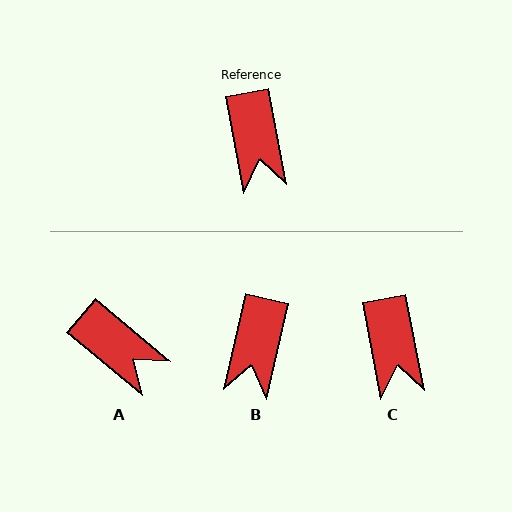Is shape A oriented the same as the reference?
No, it is off by about 39 degrees.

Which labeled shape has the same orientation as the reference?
C.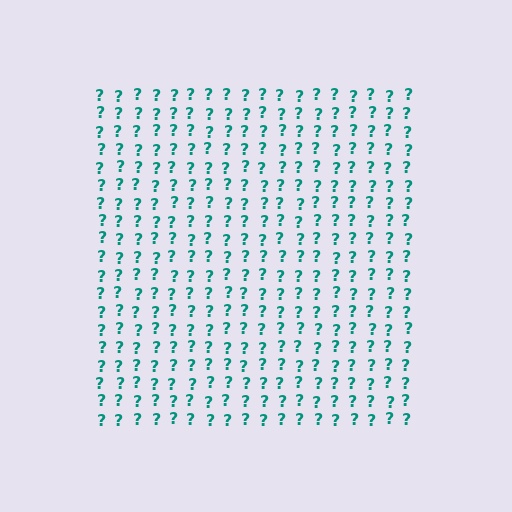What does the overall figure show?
The overall figure shows a square.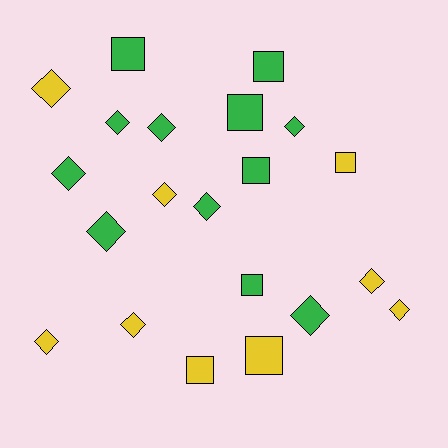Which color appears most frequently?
Green, with 12 objects.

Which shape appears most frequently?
Diamond, with 13 objects.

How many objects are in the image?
There are 21 objects.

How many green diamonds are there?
There are 7 green diamonds.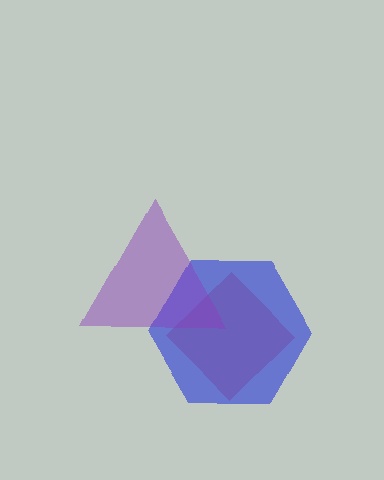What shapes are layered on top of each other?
The layered shapes are: a red diamond, a blue hexagon, a purple triangle.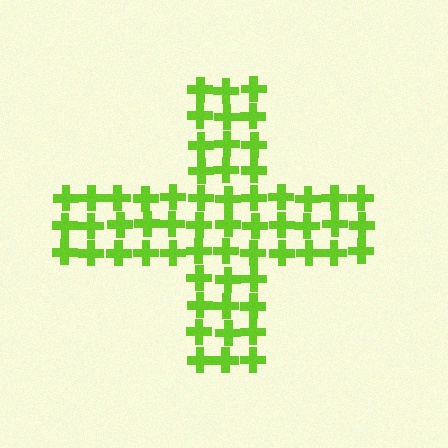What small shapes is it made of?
It is made of small crosses.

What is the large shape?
The large shape is a cross.